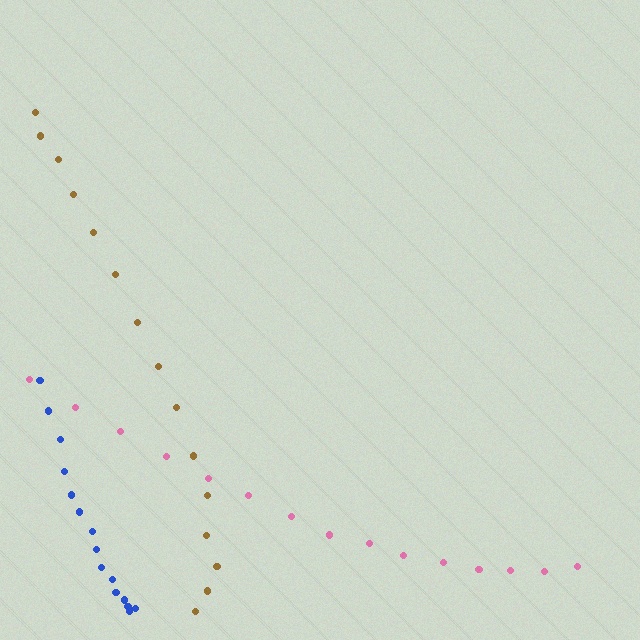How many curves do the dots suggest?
There are 3 distinct paths.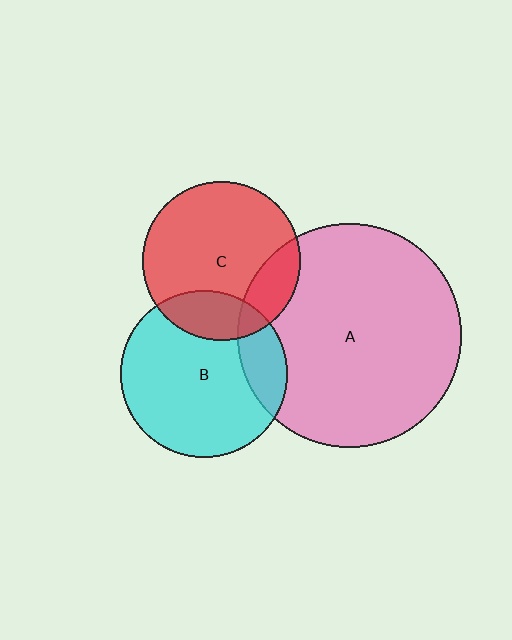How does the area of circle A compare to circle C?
Approximately 2.0 times.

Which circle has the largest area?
Circle A (pink).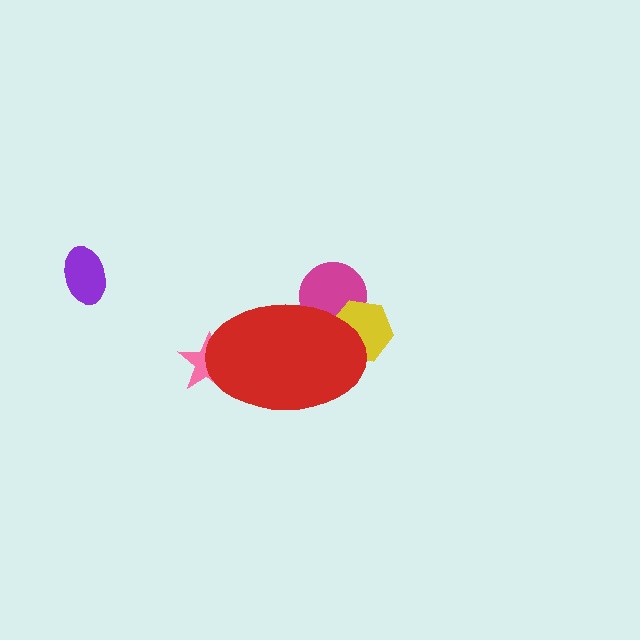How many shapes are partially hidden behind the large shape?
3 shapes are partially hidden.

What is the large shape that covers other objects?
A red ellipse.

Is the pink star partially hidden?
Yes, the pink star is partially hidden behind the red ellipse.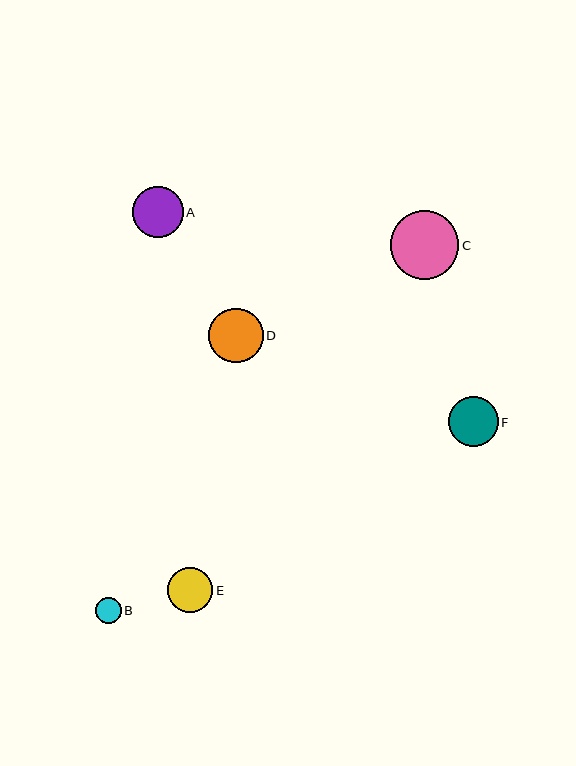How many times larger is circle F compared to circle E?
Circle F is approximately 1.1 times the size of circle E.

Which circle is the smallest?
Circle B is the smallest with a size of approximately 26 pixels.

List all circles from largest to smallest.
From largest to smallest: C, D, A, F, E, B.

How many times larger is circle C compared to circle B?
Circle C is approximately 2.6 times the size of circle B.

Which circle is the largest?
Circle C is the largest with a size of approximately 69 pixels.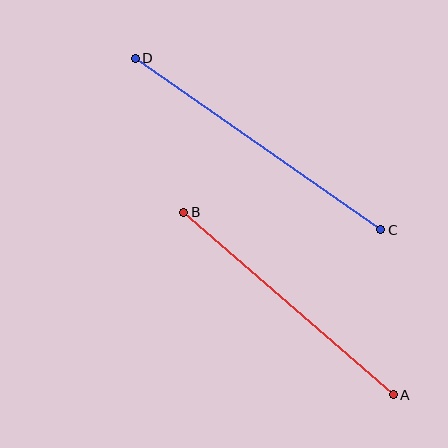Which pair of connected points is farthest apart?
Points C and D are farthest apart.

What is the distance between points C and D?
The distance is approximately 299 pixels.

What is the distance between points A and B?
The distance is approximately 278 pixels.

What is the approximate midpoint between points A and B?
The midpoint is at approximately (288, 303) pixels.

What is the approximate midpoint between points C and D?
The midpoint is at approximately (258, 144) pixels.